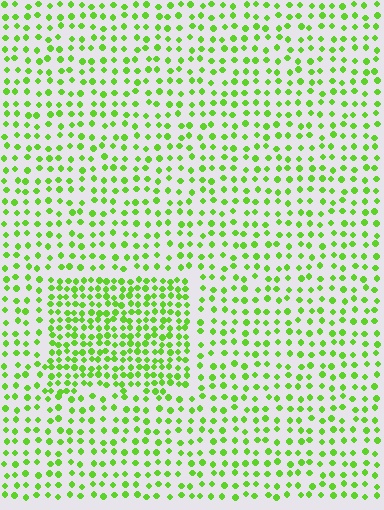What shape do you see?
I see a rectangle.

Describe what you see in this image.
The image contains small lime elements arranged at two different densities. A rectangle-shaped region is visible where the elements are more densely packed than the surrounding area.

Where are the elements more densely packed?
The elements are more densely packed inside the rectangle boundary.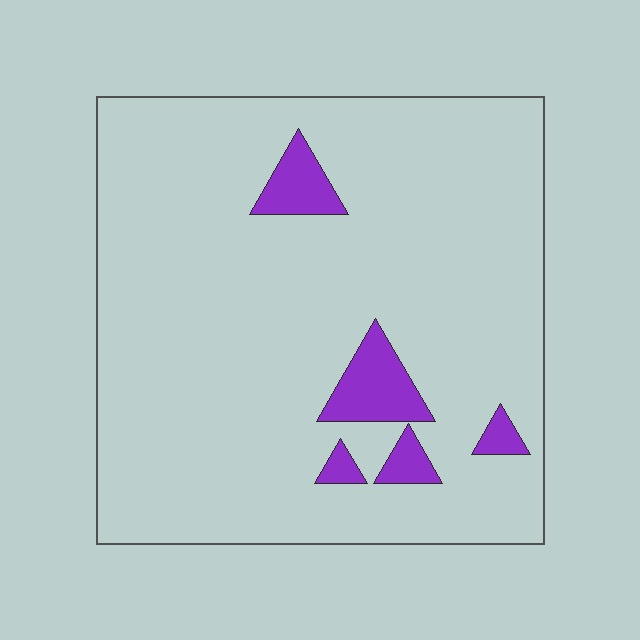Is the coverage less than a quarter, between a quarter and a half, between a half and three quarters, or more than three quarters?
Less than a quarter.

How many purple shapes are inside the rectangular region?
5.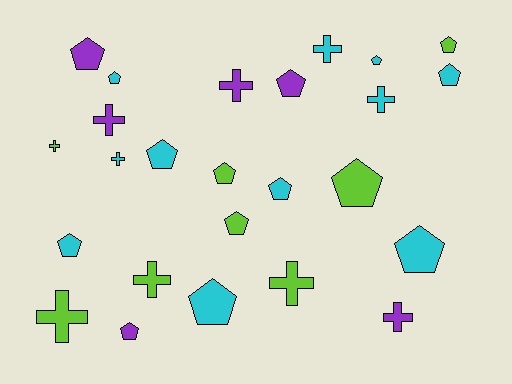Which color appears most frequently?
Cyan, with 11 objects.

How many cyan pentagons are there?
There are 8 cyan pentagons.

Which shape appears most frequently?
Pentagon, with 15 objects.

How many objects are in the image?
There are 25 objects.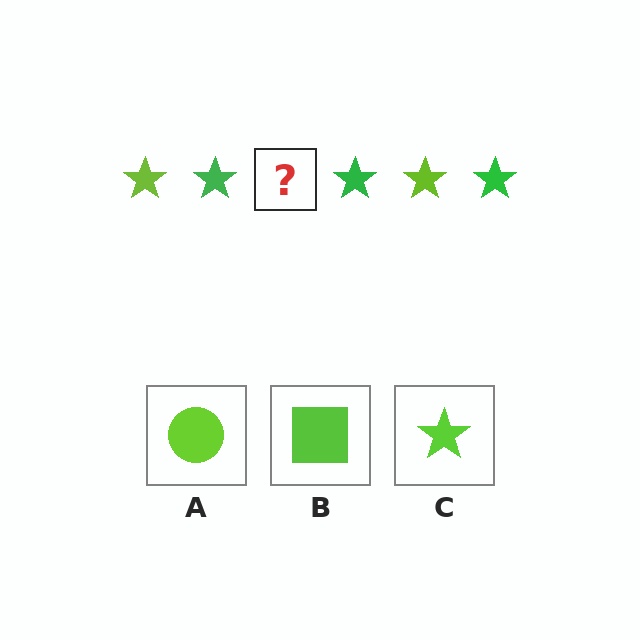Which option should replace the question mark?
Option C.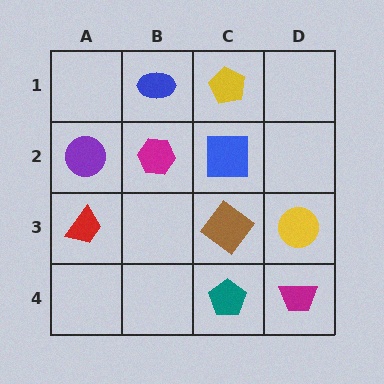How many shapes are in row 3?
3 shapes.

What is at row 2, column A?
A purple circle.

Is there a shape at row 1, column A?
No, that cell is empty.